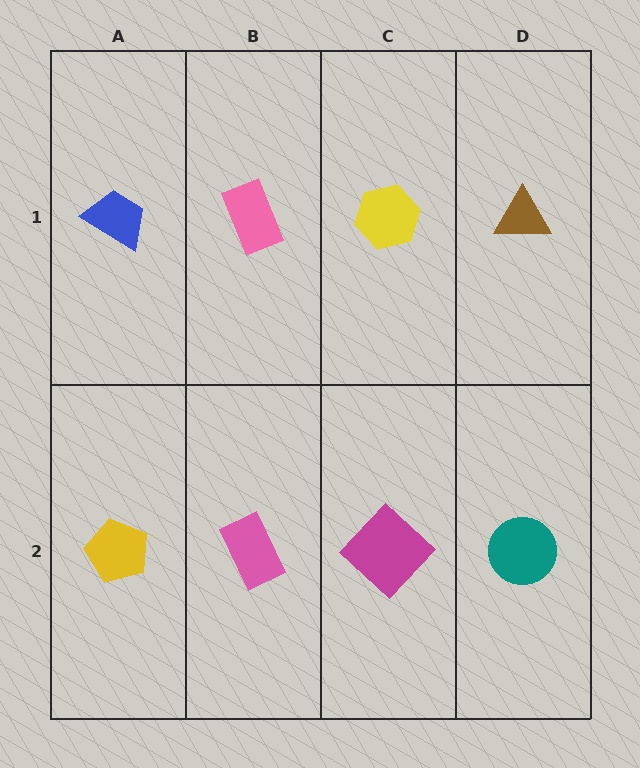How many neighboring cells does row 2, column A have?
2.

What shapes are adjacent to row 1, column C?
A magenta diamond (row 2, column C), a pink rectangle (row 1, column B), a brown triangle (row 1, column D).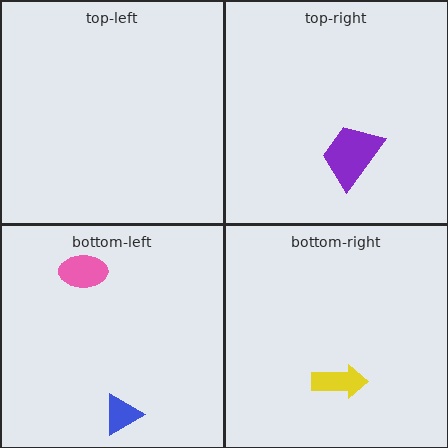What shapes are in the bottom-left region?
The blue triangle, the pink ellipse.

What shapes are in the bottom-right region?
The yellow arrow.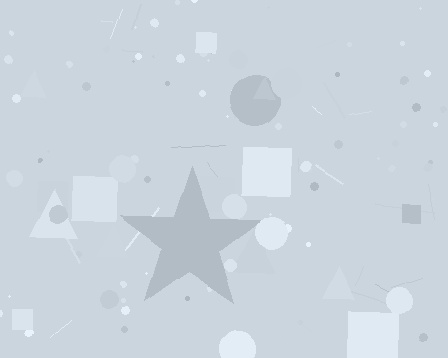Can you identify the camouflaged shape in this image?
The camouflaged shape is a star.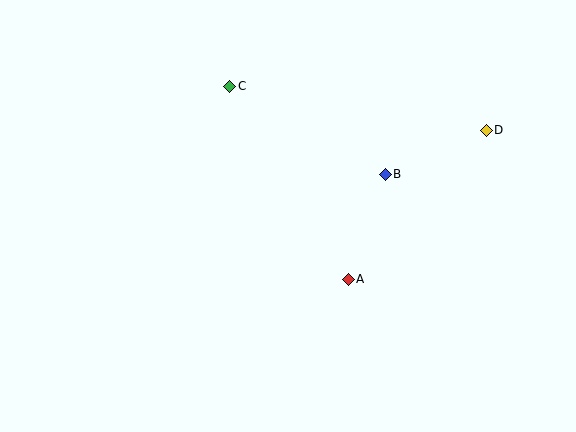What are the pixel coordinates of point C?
Point C is at (230, 86).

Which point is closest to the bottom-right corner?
Point A is closest to the bottom-right corner.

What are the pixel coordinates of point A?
Point A is at (348, 279).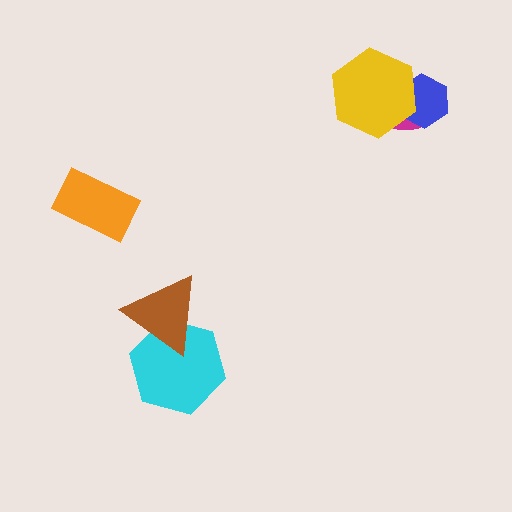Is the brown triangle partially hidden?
No, no other shape covers it.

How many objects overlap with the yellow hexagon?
2 objects overlap with the yellow hexagon.